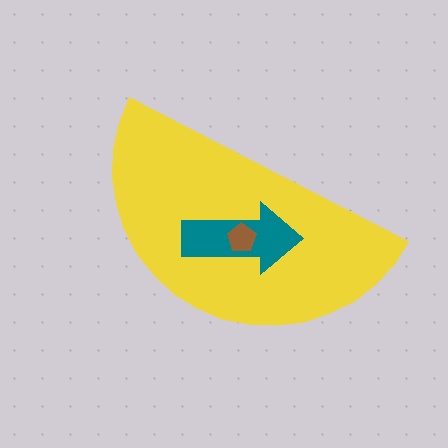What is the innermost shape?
The brown pentagon.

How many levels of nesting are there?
3.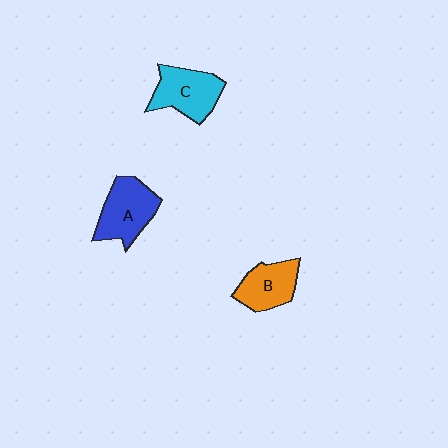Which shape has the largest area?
Shape A (blue).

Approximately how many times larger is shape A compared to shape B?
Approximately 1.2 times.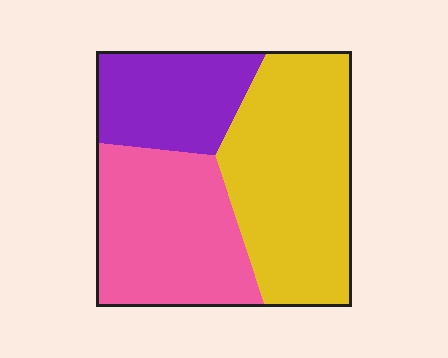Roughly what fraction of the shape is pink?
Pink covers about 35% of the shape.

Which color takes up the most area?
Yellow, at roughly 45%.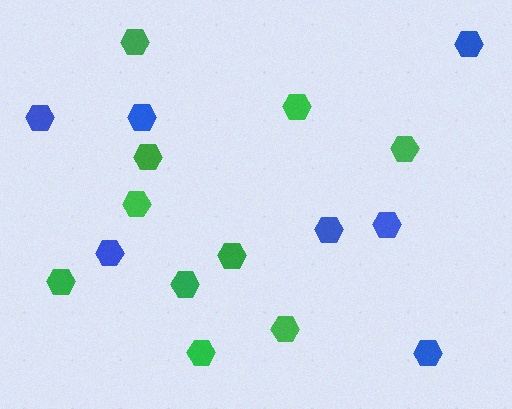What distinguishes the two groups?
There are 2 groups: one group of green hexagons (10) and one group of blue hexagons (7).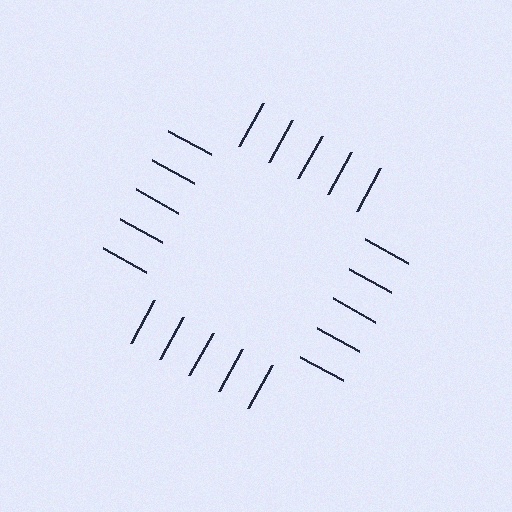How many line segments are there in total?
20 — 5 along each of the 4 edges.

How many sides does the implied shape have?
4 sides — the line-ends trace a square.